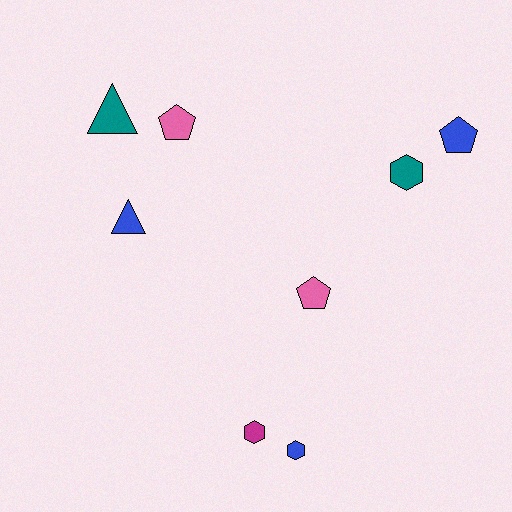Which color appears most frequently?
Blue, with 3 objects.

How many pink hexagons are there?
There are no pink hexagons.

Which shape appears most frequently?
Hexagon, with 3 objects.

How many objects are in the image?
There are 8 objects.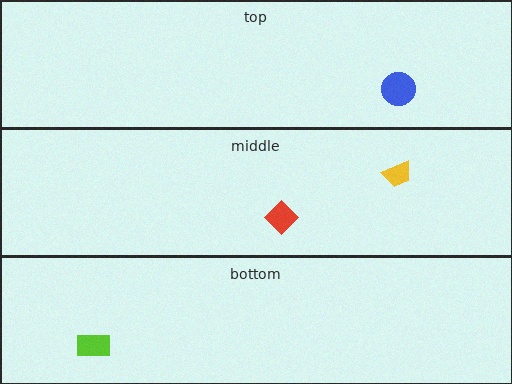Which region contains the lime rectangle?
The bottom region.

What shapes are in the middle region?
The red diamond, the yellow trapezoid.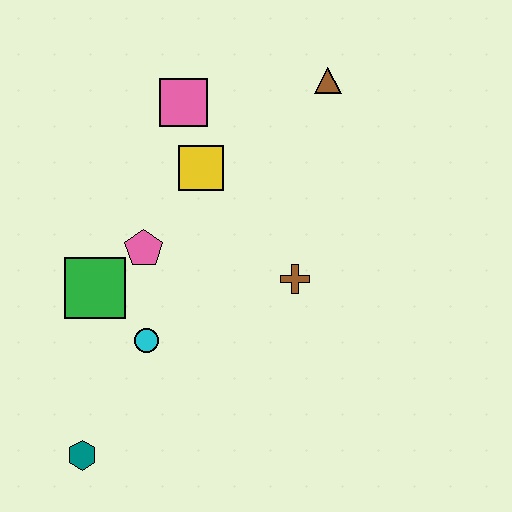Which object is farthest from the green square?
The brown triangle is farthest from the green square.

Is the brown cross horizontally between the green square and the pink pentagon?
No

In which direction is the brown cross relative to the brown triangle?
The brown cross is below the brown triangle.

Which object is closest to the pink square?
The yellow square is closest to the pink square.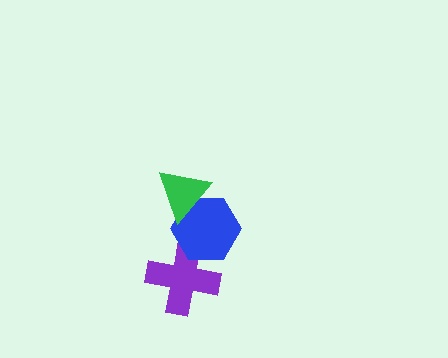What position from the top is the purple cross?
The purple cross is 3rd from the top.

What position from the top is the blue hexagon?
The blue hexagon is 2nd from the top.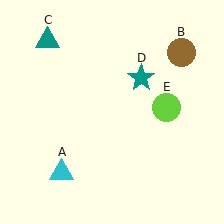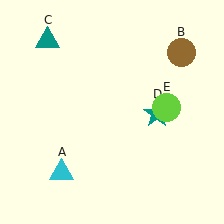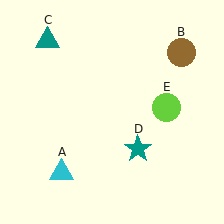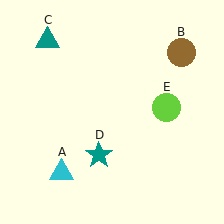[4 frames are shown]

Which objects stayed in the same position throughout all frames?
Cyan triangle (object A) and brown circle (object B) and teal triangle (object C) and lime circle (object E) remained stationary.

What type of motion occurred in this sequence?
The teal star (object D) rotated clockwise around the center of the scene.